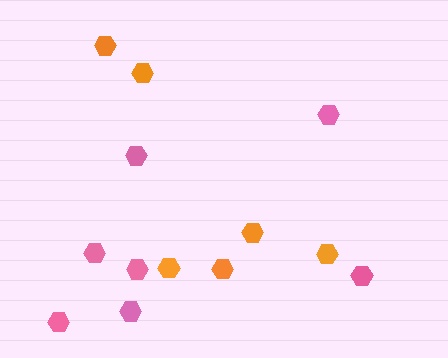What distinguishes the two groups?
There are 2 groups: one group of orange hexagons (6) and one group of pink hexagons (7).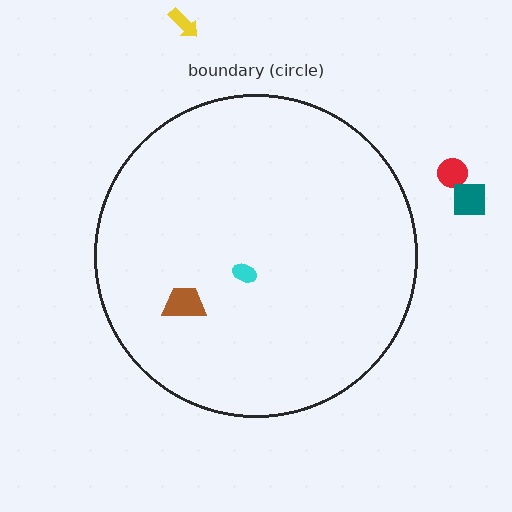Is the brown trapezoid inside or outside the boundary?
Inside.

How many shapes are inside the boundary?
2 inside, 3 outside.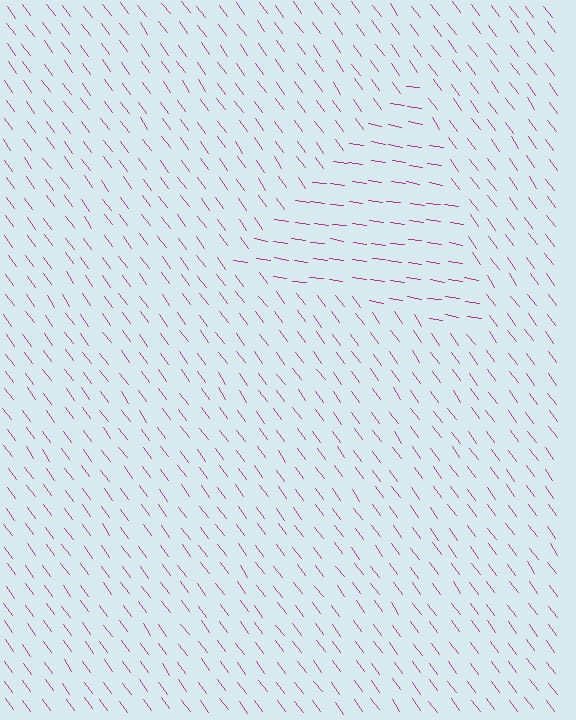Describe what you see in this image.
The image is filled with small magenta line segments. A triangle region in the image has lines oriented differently from the surrounding lines, creating a visible texture boundary.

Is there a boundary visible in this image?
Yes, there is a texture boundary formed by a change in line orientation.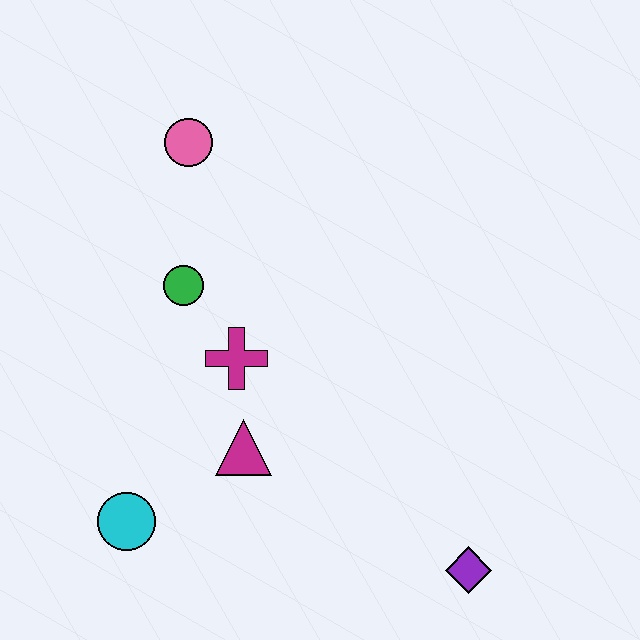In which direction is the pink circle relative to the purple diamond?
The pink circle is above the purple diamond.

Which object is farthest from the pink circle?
The purple diamond is farthest from the pink circle.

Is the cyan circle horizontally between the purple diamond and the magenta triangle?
No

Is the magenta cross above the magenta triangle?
Yes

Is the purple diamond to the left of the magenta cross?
No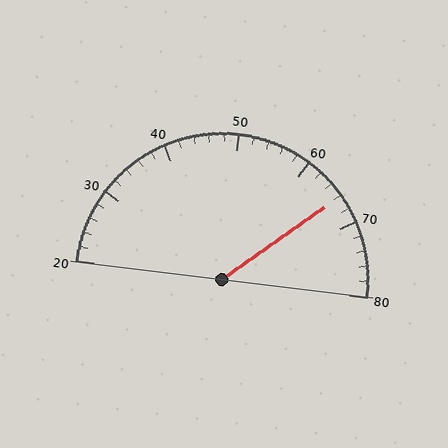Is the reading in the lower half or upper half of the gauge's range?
The reading is in the upper half of the range (20 to 80).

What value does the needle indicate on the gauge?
The needle indicates approximately 66.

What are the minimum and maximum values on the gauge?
The gauge ranges from 20 to 80.